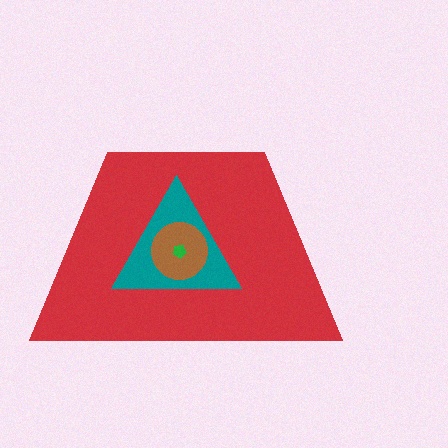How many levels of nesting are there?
4.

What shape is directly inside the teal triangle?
The brown circle.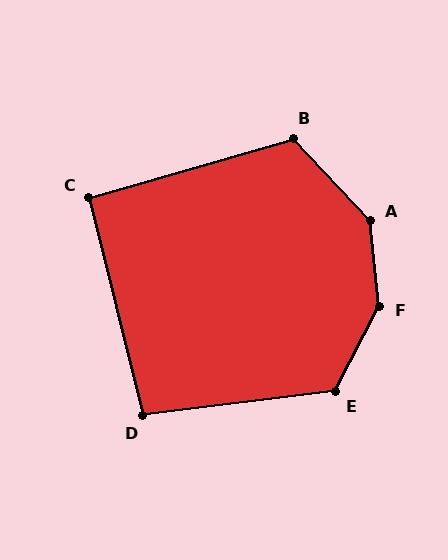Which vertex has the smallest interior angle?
C, at approximately 92 degrees.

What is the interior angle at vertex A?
Approximately 143 degrees (obtuse).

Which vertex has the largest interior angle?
F, at approximately 146 degrees.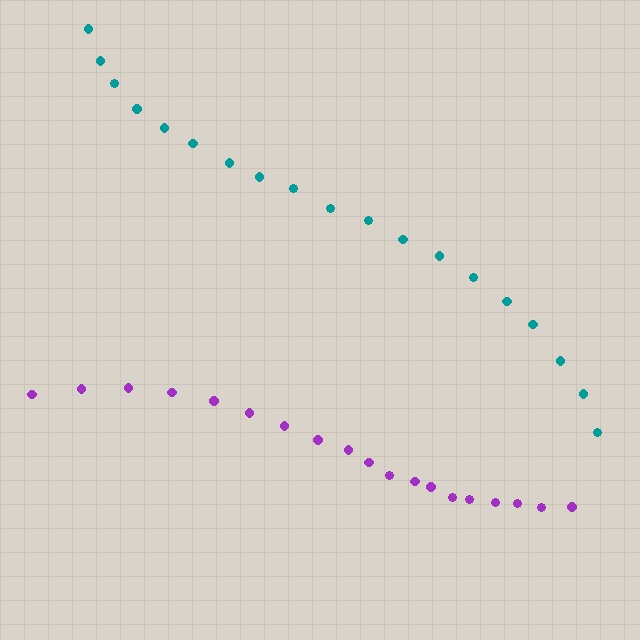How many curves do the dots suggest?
There are 2 distinct paths.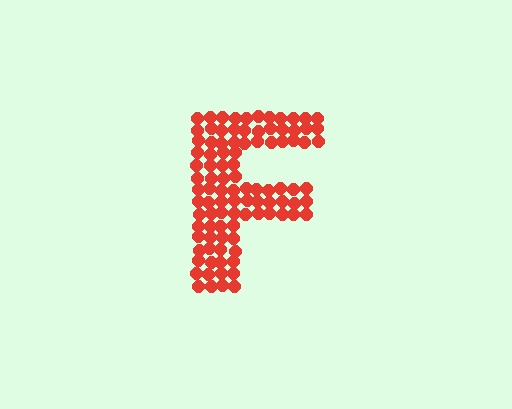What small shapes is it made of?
It is made of small circles.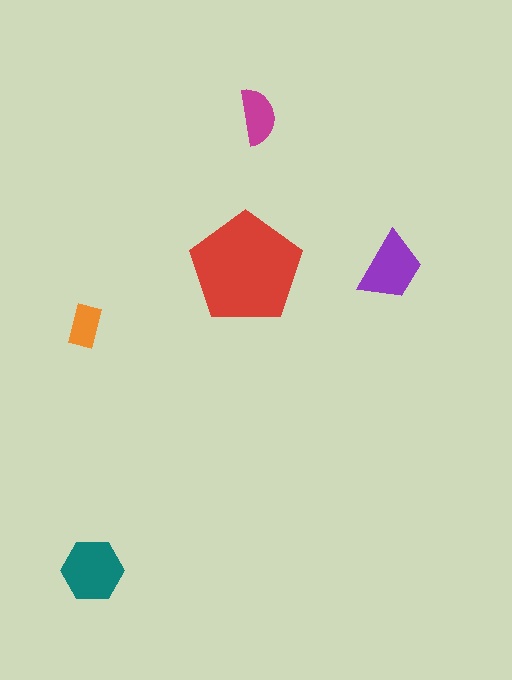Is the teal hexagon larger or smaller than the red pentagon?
Smaller.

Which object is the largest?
The red pentagon.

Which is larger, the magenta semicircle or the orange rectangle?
The magenta semicircle.